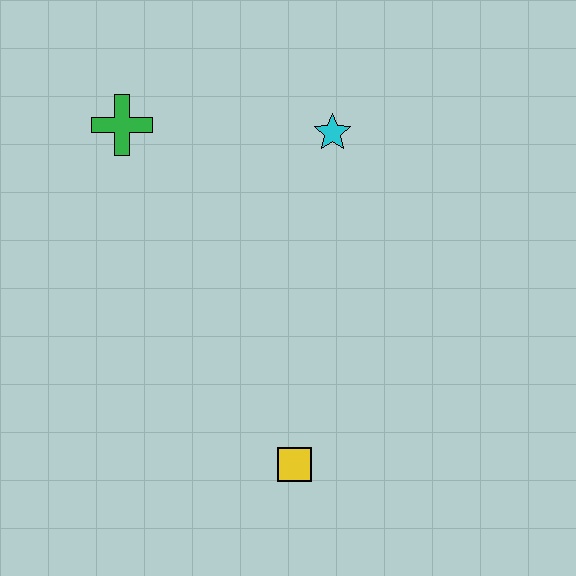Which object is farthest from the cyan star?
The yellow square is farthest from the cyan star.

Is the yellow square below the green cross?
Yes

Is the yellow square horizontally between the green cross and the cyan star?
Yes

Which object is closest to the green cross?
The cyan star is closest to the green cross.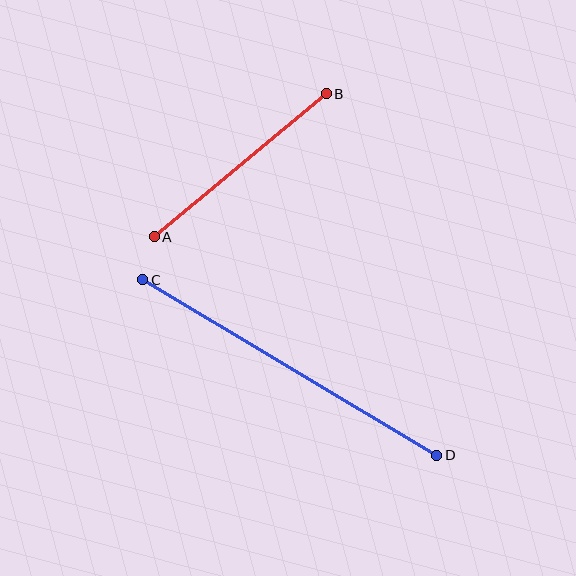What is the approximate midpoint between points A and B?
The midpoint is at approximately (240, 165) pixels.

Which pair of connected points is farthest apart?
Points C and D are farthest apart.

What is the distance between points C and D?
The distance is approximately 342 pixels.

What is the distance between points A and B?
The distance is approximately 224 pixels.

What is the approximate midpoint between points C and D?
The midpoint is at approximately (290, 368) pixels.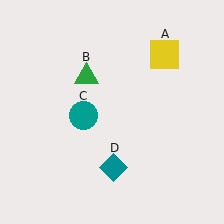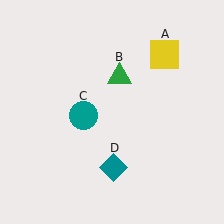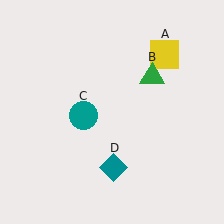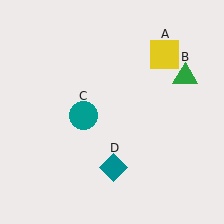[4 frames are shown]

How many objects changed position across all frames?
1 object changed position: green triangle (object B).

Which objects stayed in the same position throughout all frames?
Yellow square (object A) and teal circle (object C) and teal diamond (object D) remained stationary.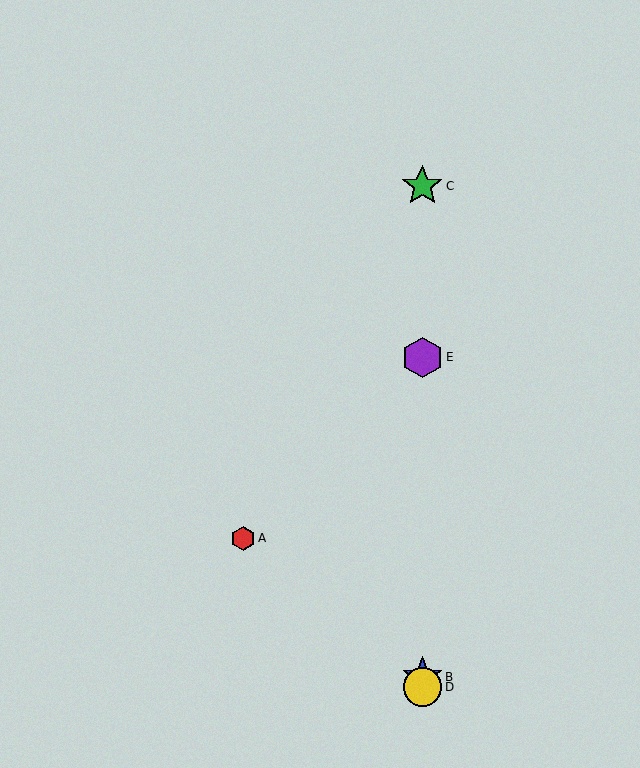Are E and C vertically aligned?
Yes, both are at x≈422.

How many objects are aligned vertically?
4 objects (B, C, D, E) are aligned vertically.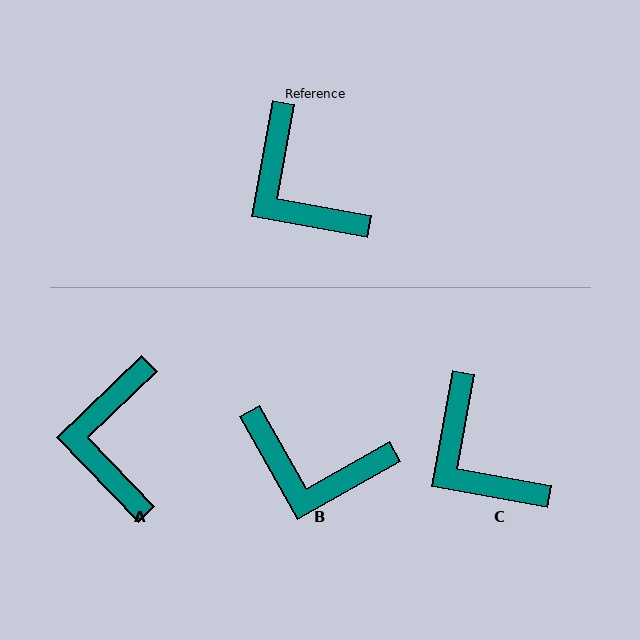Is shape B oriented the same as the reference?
No, it is off by about 40 degrees.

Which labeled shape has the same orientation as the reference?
C.